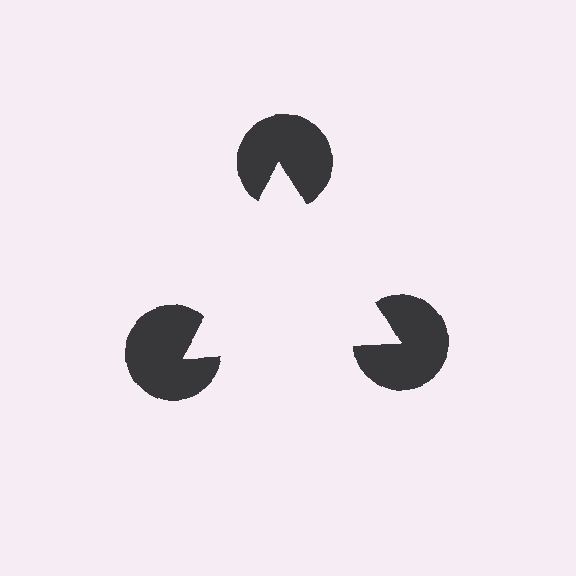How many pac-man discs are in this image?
There are 3 — one at each vertex of the illusory triangle.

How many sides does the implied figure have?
3 sides.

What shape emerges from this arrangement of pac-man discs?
An illusory triangle — its edges are inferred from the aligned wedge cuts in the pac-man discs, not physically drawn.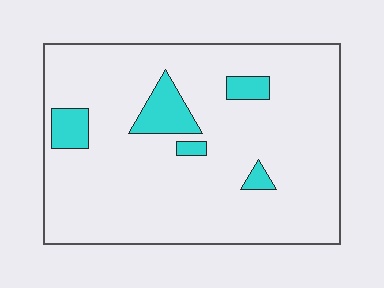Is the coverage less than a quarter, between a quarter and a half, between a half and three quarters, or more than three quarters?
Less than a quarter.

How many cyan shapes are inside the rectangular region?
5.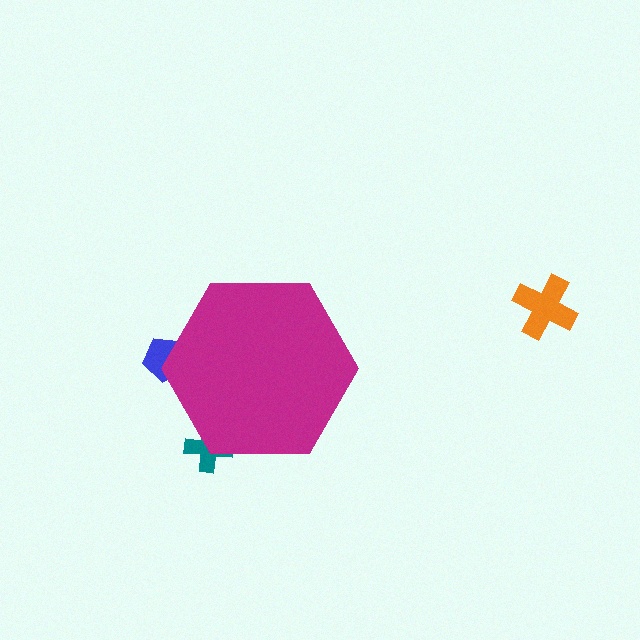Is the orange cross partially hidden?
No, the orange cross is fully visible.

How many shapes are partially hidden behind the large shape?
2 shapes are partially hidden.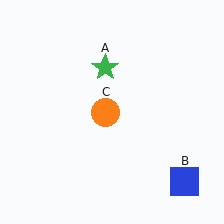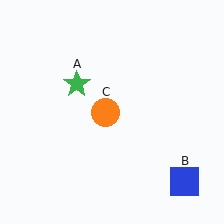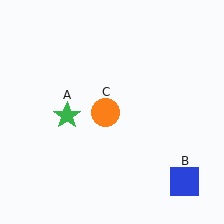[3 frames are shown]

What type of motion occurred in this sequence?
The green star (object A) rotated counterclockwise around the center of the scene.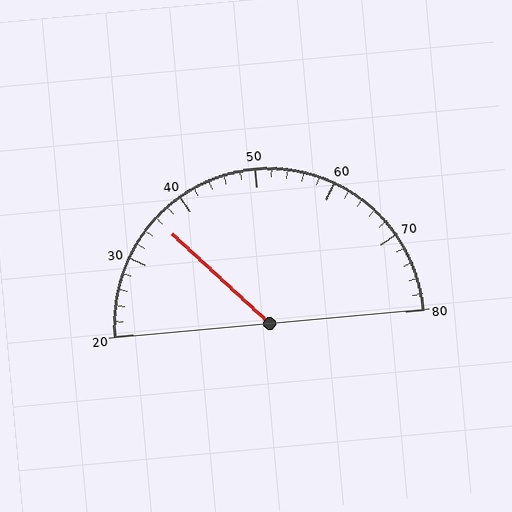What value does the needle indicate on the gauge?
The needle indicates approximately 36.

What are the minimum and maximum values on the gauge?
The gauge ranges from 20 to 80.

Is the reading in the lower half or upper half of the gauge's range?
The reading is in the lower half of the range (20 to 80).